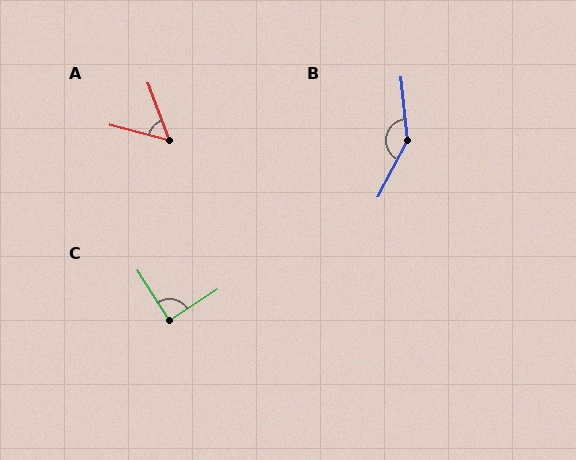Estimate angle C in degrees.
Approximately 90 degrees.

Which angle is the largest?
B, at approximately 146 degrees.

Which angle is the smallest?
A, at approximately 55 degrees.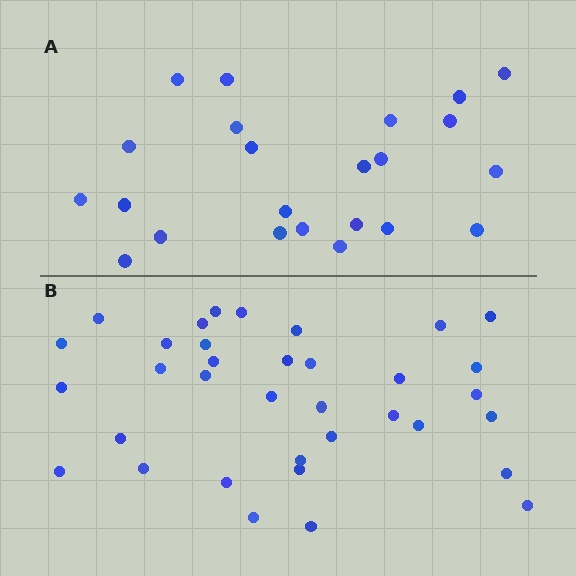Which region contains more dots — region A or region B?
Region B (the bottom region) has more dots.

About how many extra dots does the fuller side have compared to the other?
Region B has roughly 12 or so more dots than region A.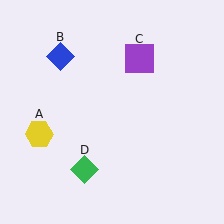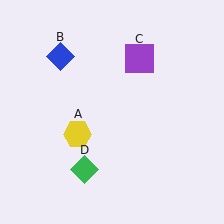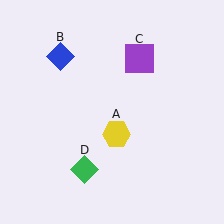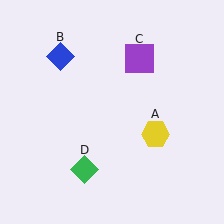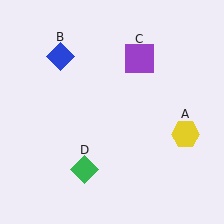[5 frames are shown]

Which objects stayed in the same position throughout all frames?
Blue diamond (object B) and purple square (object C) and green diamond (object D) remained stationary.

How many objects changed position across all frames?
1 object changed position: yellow hexagon (object A).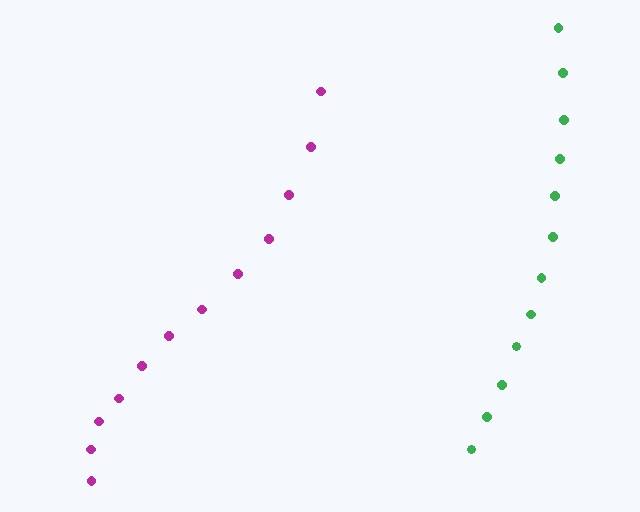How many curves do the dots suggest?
There are 2 distinct paths.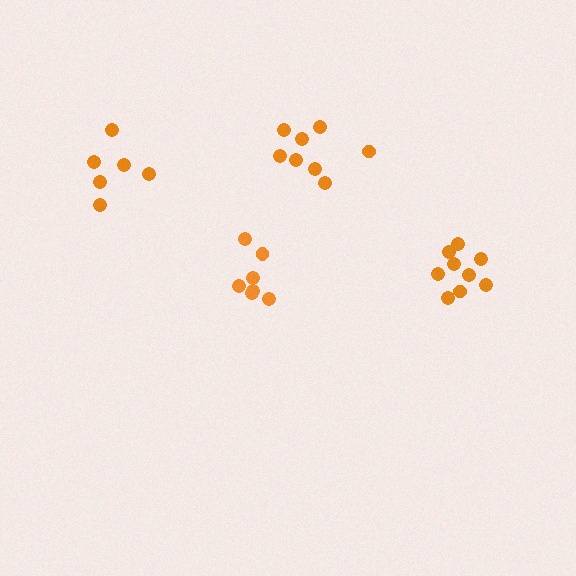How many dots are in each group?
Group 1: 8 dots, Group 2: 7 dots, Group 3: 9 dots, Group 4: 6 dots (30 total).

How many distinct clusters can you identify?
There are 4 distinct clusters.